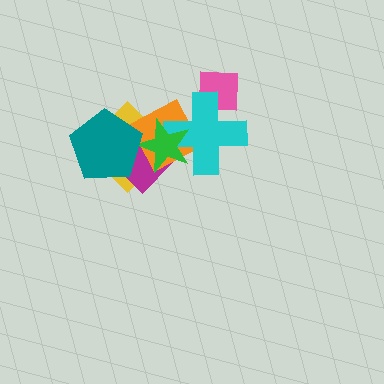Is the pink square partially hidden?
Yes, it is partially covered by another shape.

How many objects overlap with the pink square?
1 object overlaps with the pink square.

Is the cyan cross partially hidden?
Yes, it is partially covered by another shape.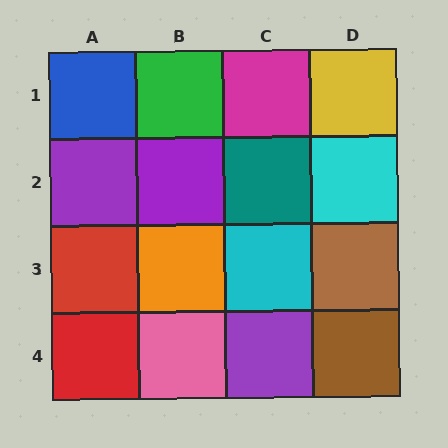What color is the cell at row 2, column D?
Cyan.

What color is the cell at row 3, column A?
Red.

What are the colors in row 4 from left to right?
Red, pink, purple, brown.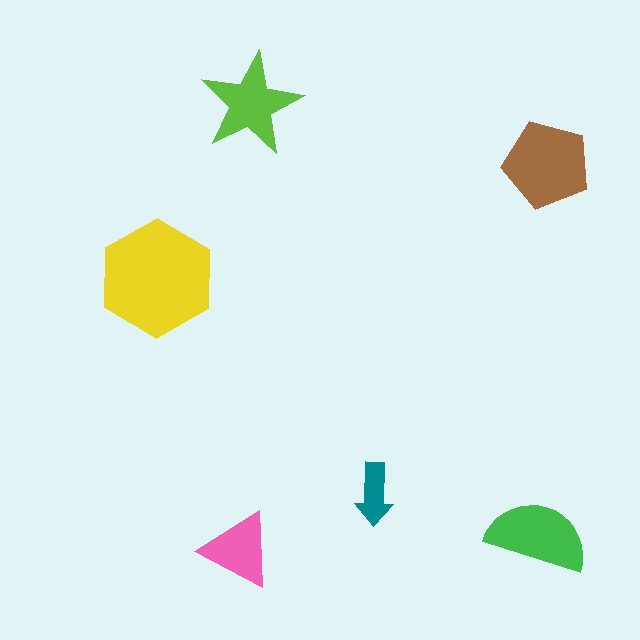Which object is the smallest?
The teal arrow.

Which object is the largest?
The yellow hexagon.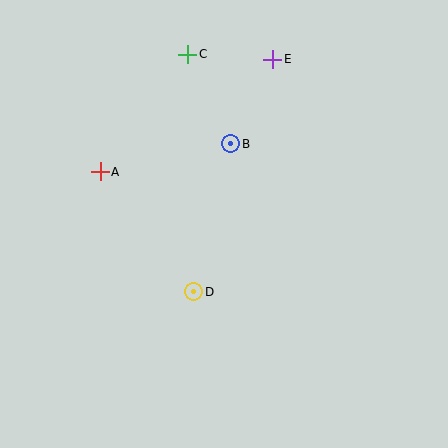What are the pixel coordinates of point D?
Point D is at (194, 292).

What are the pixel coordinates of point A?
Point A is at (100, 172).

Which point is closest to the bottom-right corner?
Point D is closest to the bottom-right corner.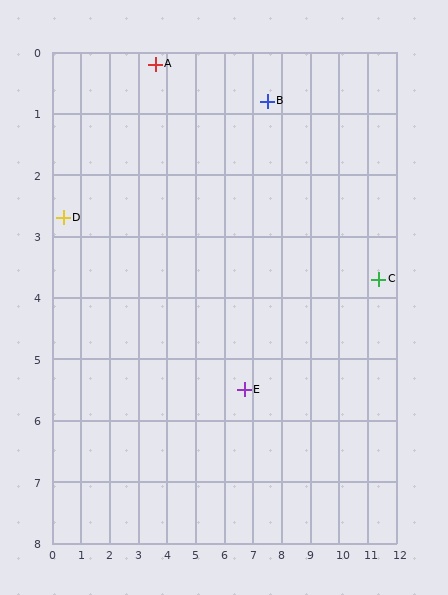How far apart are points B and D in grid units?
Points B and D are about 7.3 grid units apart.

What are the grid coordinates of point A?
Point A is at approximately (3.6, 0.2).